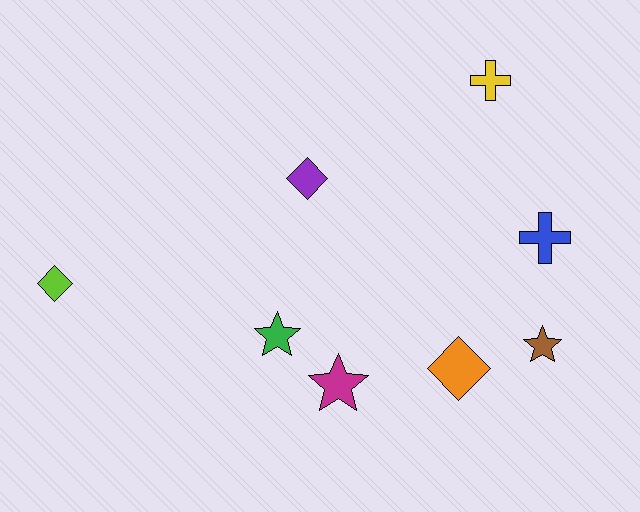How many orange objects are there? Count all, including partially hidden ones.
There is 1 orange object.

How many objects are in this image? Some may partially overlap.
There are 8 objects.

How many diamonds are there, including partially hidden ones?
There are 3 diamonds.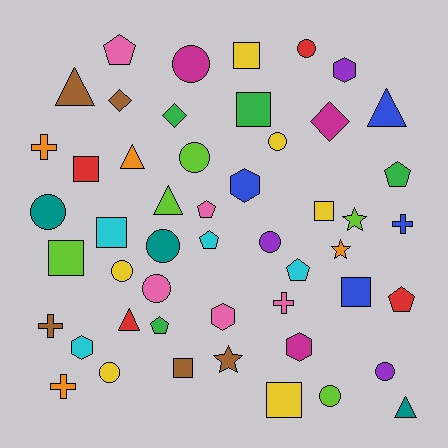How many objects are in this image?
There are 50 objects.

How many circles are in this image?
There are 12 circles.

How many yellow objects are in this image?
There are 6 yellow objects.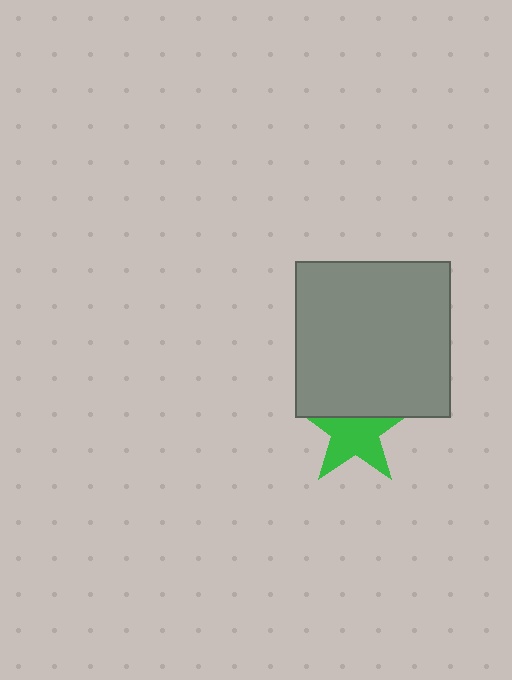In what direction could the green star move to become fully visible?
The green star could move down. That would shift it out from behind the gray square entirely.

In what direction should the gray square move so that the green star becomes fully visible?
The gray square should move up. That is the shortest direction to clear the overlap and leave the green star fully visible.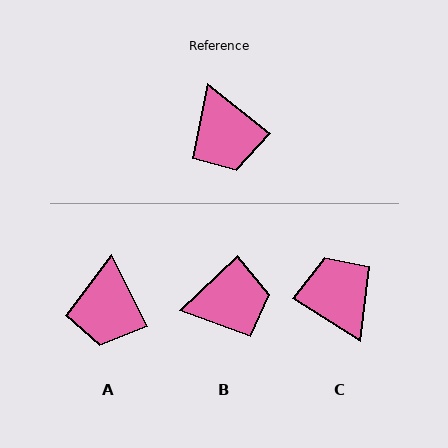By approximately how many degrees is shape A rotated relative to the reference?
Approximately 26 degrees clockwise.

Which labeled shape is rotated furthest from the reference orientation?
C, about 175 degrees away.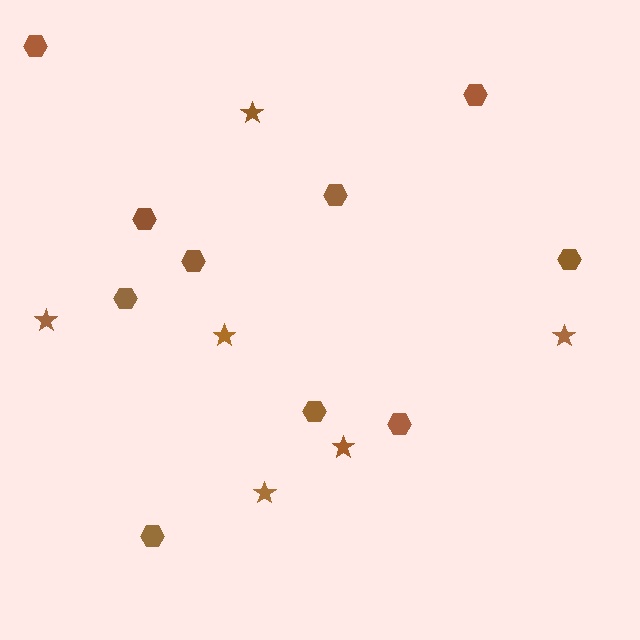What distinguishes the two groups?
There are 2 groups: one group of hexagons (10) and one group of stars (6).